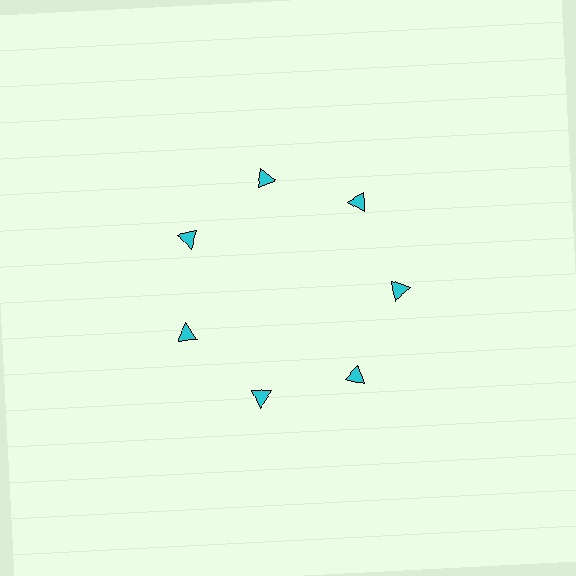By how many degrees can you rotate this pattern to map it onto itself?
The pattern maps onto itself every 51 degrees of rotation.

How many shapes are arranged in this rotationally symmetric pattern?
There are 7 shapes, arranged in 7 groups of 1.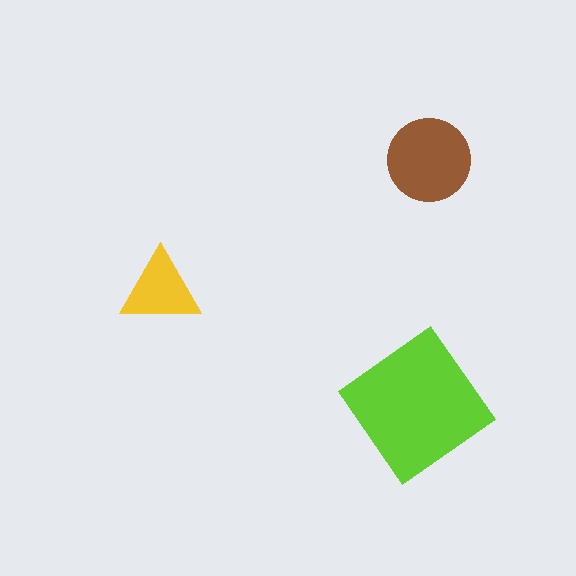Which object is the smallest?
The yellow triangle.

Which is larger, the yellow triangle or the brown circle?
The brown circle.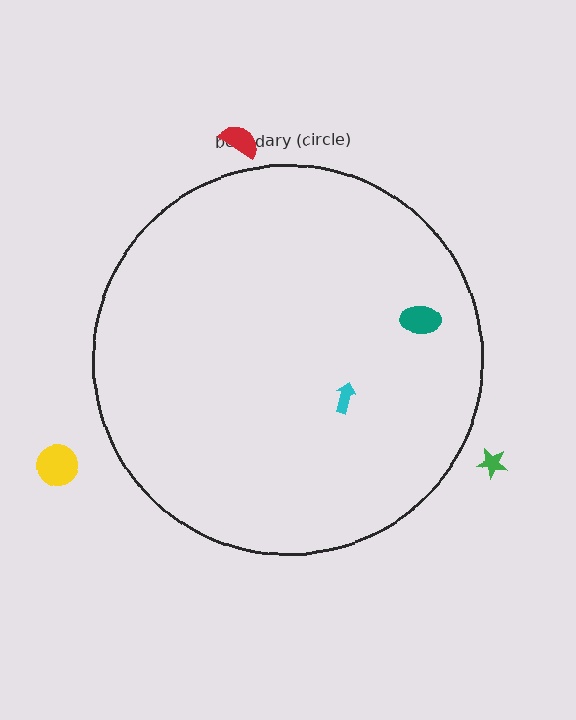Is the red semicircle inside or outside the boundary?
Outside.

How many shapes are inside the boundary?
2 inside, 3 outside.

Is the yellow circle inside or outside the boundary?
Outside.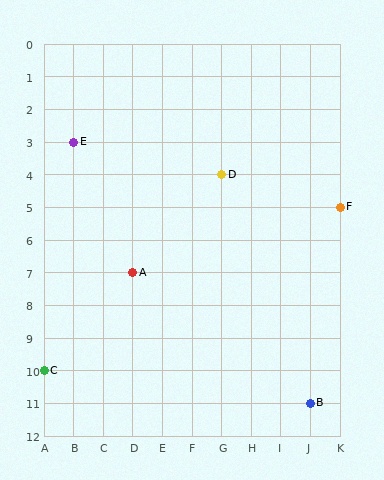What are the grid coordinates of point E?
Point E is at grid coordinates (B, 3).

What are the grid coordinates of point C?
Point C is at grid coordinates (A, 10).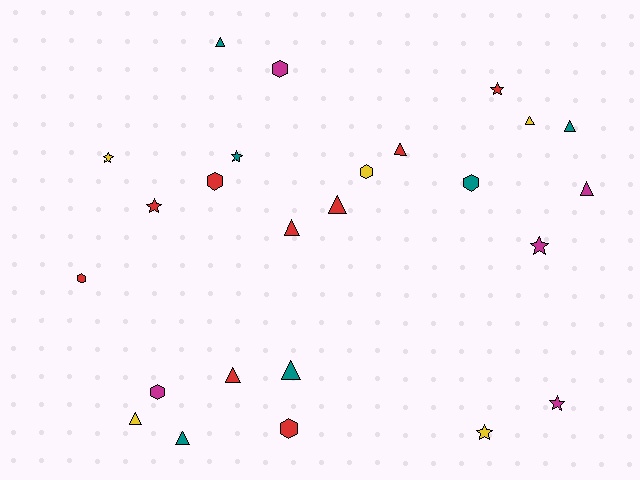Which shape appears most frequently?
Triangle, with 11 objects.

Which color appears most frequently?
Red, with 9 objects.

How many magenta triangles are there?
There is 1 magenta triangle.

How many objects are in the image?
There are 25 objects.